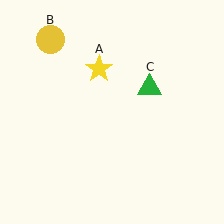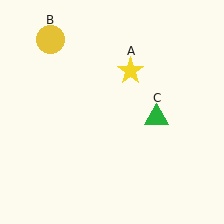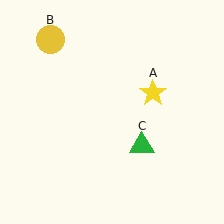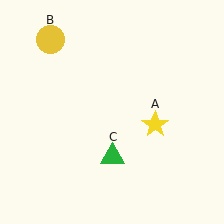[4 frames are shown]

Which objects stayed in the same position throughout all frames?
Yellow circle (object B) remained stationary.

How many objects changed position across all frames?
2 objects changed position: yellow star (object A), green triangle (object C).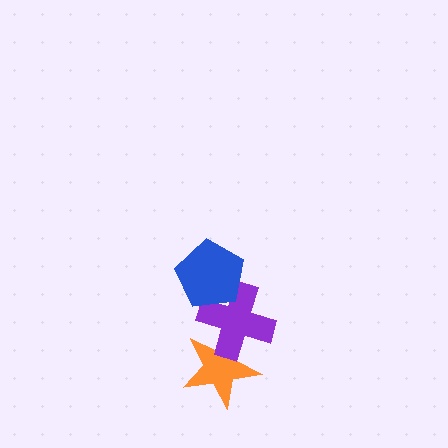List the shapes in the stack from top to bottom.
From top to bottom: the blue pentagon, the purple cross, the orange star.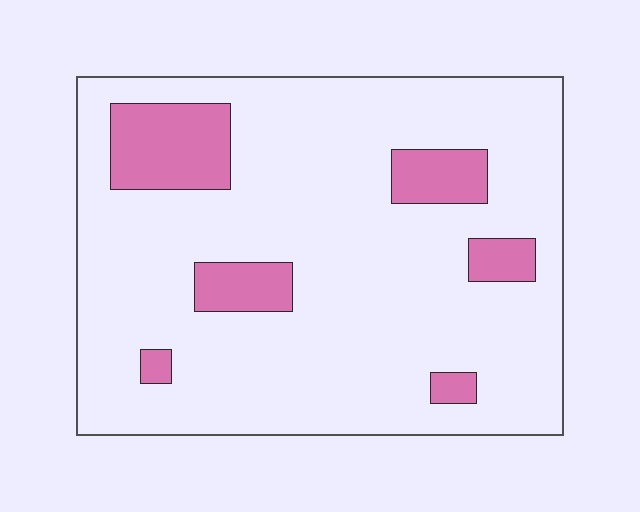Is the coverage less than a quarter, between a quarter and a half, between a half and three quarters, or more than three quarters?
Less than a quarter.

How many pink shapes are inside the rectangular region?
6.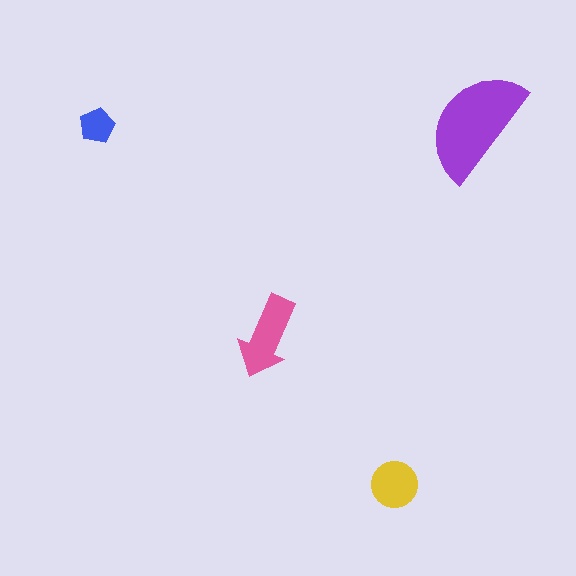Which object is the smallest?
The blue pentagon.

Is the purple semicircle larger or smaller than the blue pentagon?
Larger.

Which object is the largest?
The purple semicircle.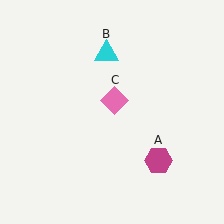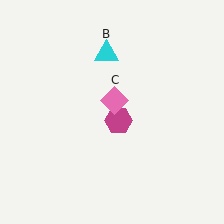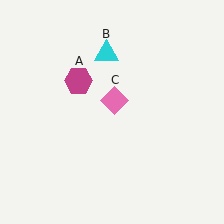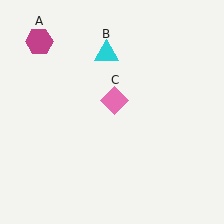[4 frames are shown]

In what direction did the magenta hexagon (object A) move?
The magenta hexagon (object A) moved up and to the left.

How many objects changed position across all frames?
1 object changed position: magenta hexagon (object A).